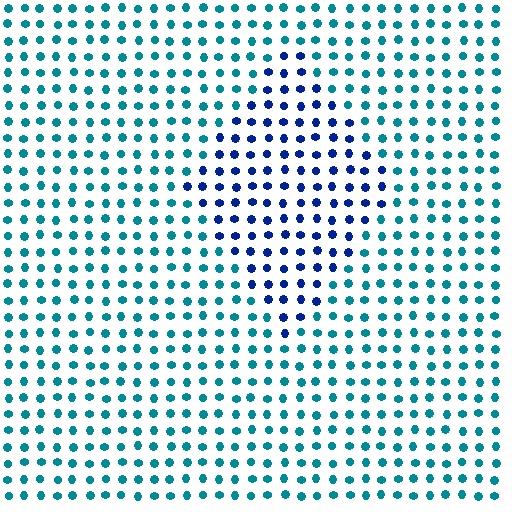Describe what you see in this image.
The image is filled with small teal elements in a uniform arrangement. A diamond-shaped region is visible where the elements are tinted to a slightly different hue, forming a subtle color boundary.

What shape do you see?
I see a diamond.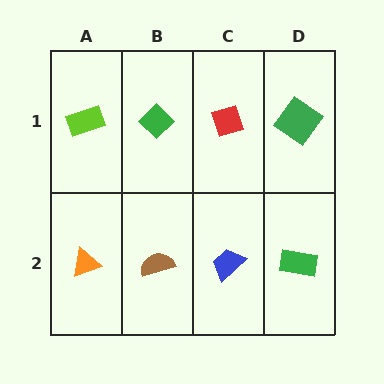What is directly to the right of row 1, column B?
A red diamond.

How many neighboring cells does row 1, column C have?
3.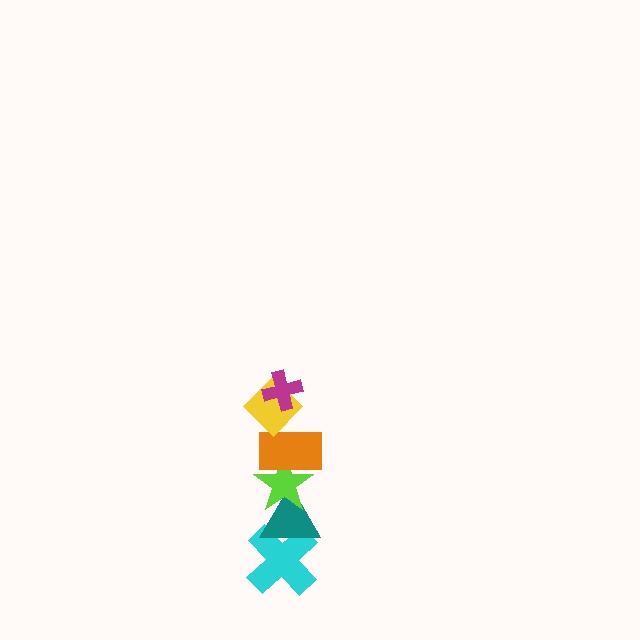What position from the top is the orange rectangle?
The orange rectangle is 3rd from the top.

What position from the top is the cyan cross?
The cyan cross is 6th from the top.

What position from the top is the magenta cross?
The magenta cross is 1st from the top.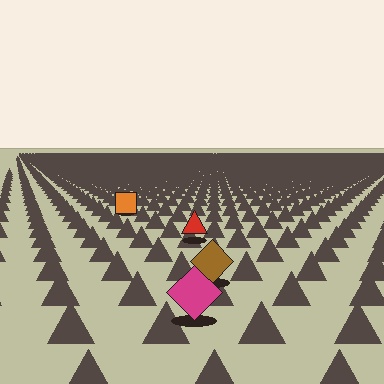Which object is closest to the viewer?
The magenta diamond is closest. The texture marks near it are larger and more spread out.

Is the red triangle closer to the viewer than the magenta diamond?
No. The magenta diamond is closer — you can tell from the texture gradient: the ground texture is coarser near it.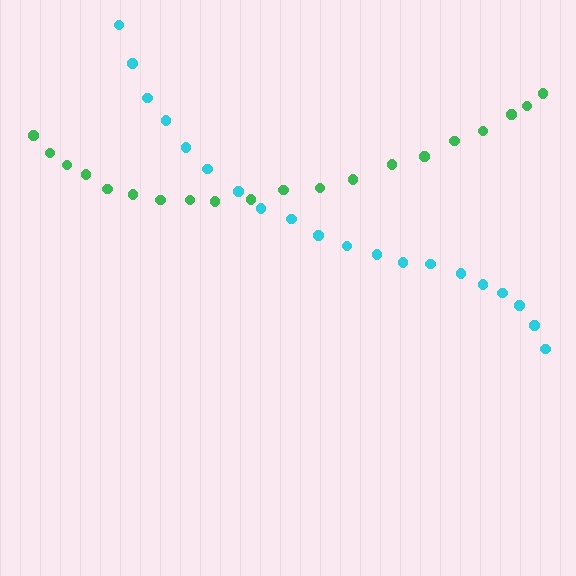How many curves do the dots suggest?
There are 2 distinct paths.